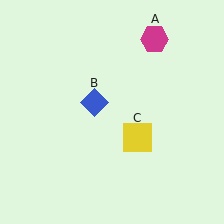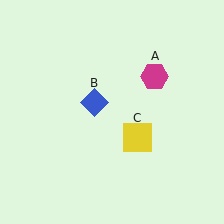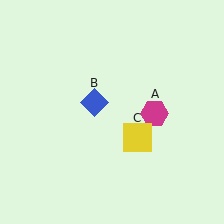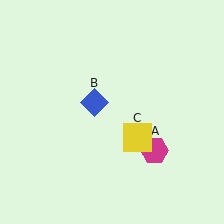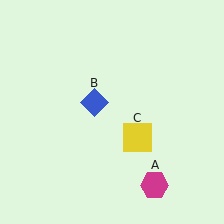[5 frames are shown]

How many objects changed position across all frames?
1 object changed position: magenta hexagon (object A).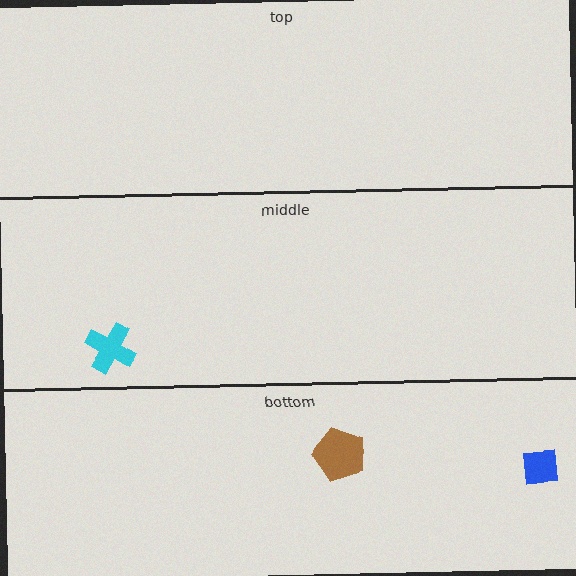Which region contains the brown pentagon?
The bottom region.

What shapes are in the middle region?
The cyan cross.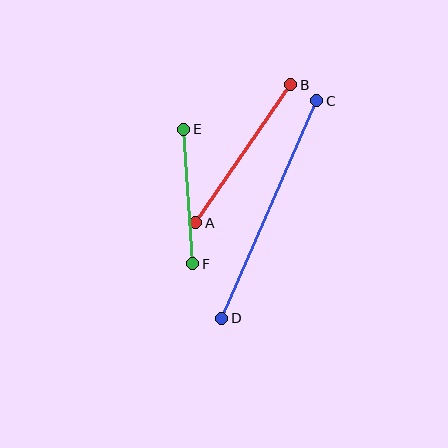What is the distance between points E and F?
The distance is approximately 135 pixels.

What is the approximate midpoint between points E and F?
The midpoint is at approximately (188, 197) pixels.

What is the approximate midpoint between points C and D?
The midpoint is at approximately (269, 209) pixels.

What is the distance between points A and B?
The distance is approximately 167 pixels.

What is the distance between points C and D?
The distance is approximately 237 pixels.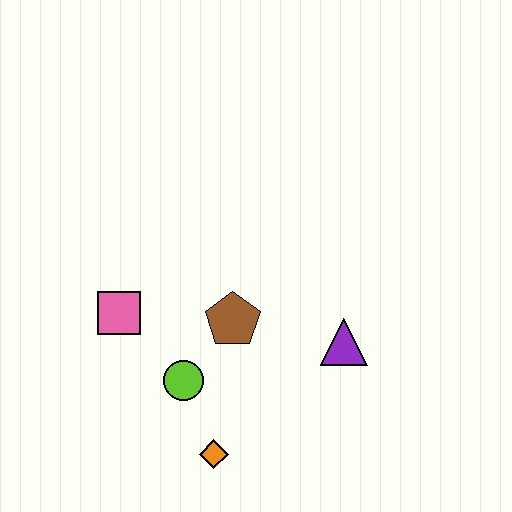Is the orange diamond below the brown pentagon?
Yes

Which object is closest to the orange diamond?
The lime circle is closest to the orange diamond.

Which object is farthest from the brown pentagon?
The orange diamond is farthest from the brown pentagon.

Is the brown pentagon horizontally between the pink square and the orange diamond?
No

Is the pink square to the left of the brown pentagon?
Yes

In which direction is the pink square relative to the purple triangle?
The pink square is to the left of the purple triangle.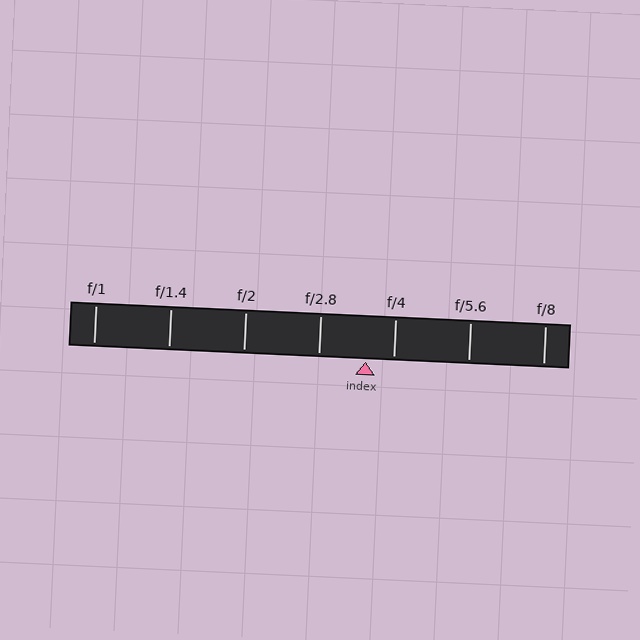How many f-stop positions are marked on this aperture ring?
There are 7 f-stop positions marked.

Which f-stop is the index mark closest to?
The index mark is closest to f/4.